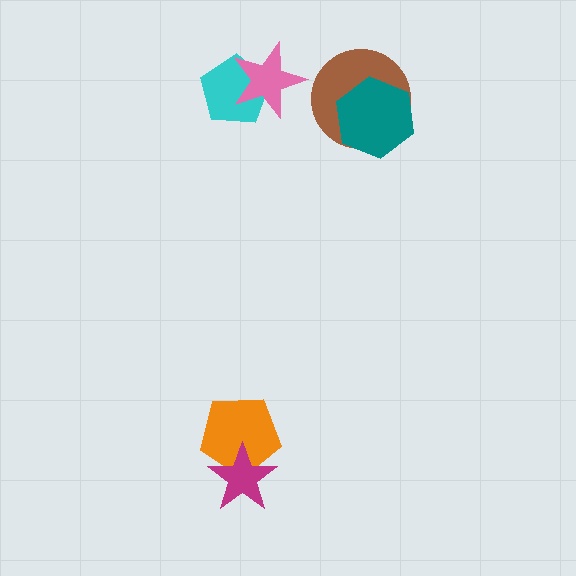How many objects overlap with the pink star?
1 object overlaps with the pink star.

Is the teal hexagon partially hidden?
No, no other shape covers it.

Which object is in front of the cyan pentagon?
The pink star is in front of the cyan pentagon.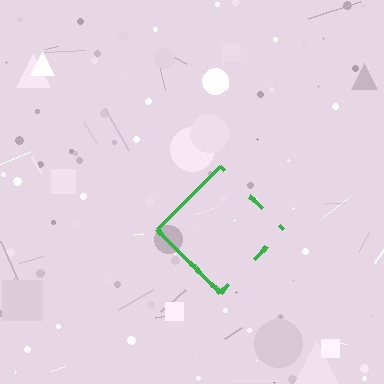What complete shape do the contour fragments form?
The contour fragments form a diamond.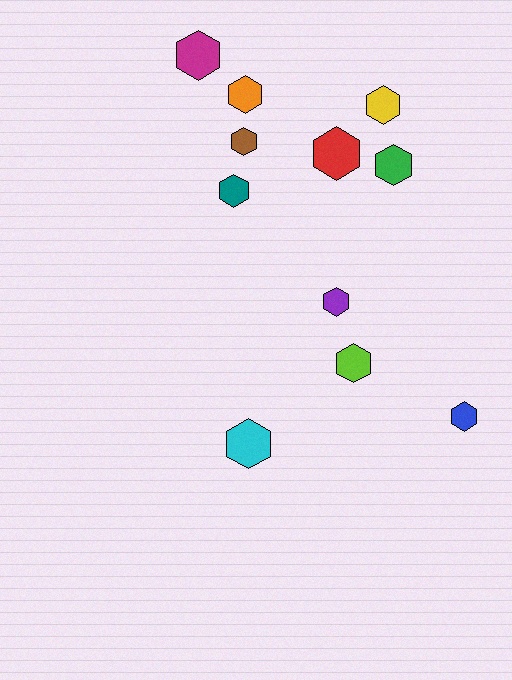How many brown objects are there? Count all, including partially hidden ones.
There is 1 brown object.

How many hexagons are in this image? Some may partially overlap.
There are 11 hexagons.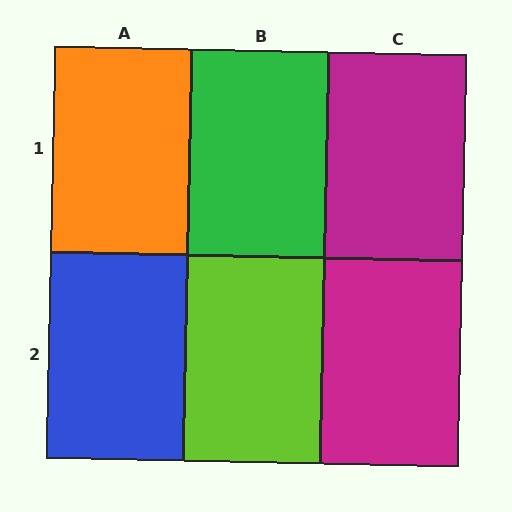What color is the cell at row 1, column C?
Magenta.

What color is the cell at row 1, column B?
Green.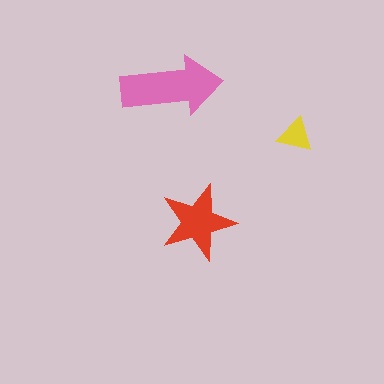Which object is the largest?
The pink arrow.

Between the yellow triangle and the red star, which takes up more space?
The red star.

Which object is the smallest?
The yellow triangle.